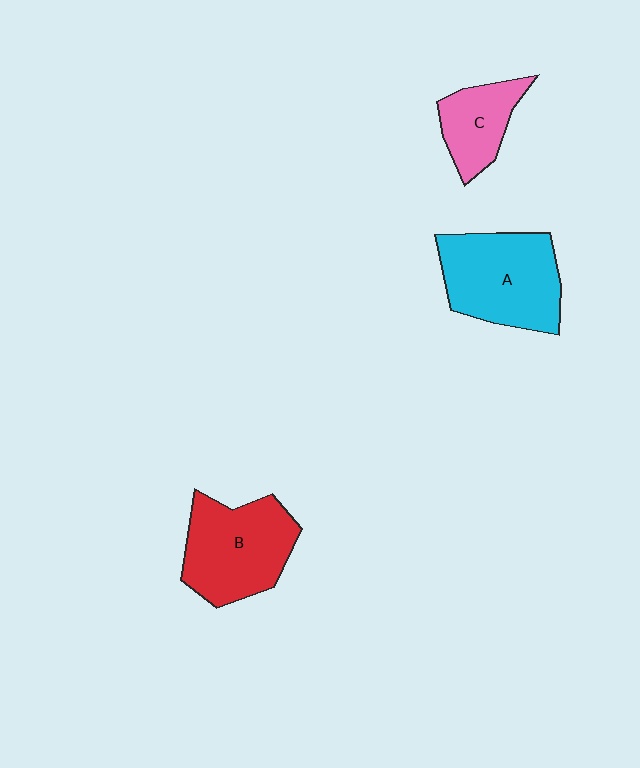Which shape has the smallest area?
Shape C (pink).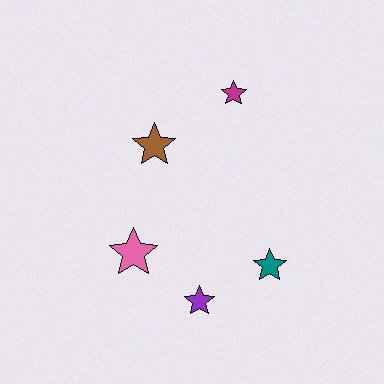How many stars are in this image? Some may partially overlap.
There are 5 stars.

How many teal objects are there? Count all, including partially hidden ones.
There is 1 teal object.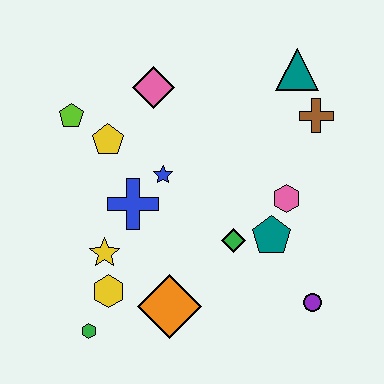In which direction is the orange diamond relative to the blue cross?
The orange diamond is below the blue cross.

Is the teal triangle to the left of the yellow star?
No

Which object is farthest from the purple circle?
The lime pentagon is farthest from the purple circle.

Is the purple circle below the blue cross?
Yes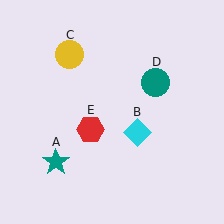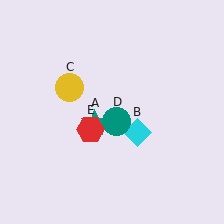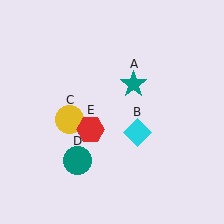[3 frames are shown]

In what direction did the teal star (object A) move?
The teal star (object A) moved up and to the right.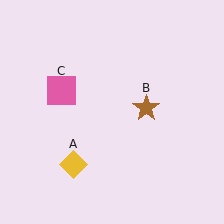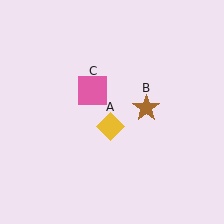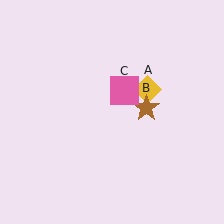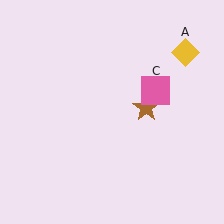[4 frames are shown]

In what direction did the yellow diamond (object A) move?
The yellow diamond (object A) moved up and to the right.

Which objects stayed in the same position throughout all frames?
Brown star (object B) remained stationary.